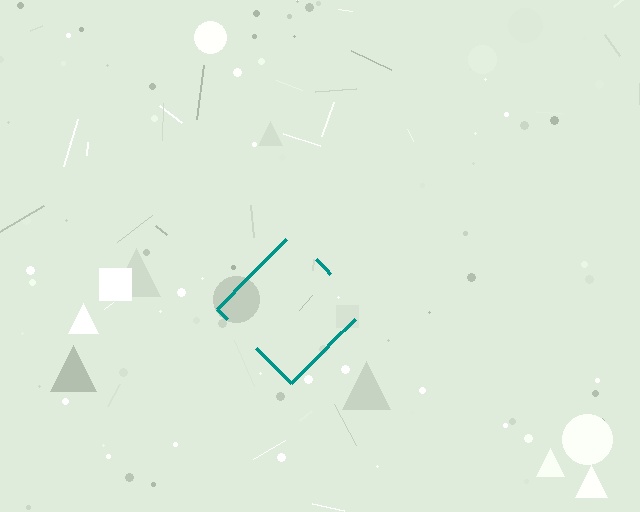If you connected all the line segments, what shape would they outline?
They would outline a diamond.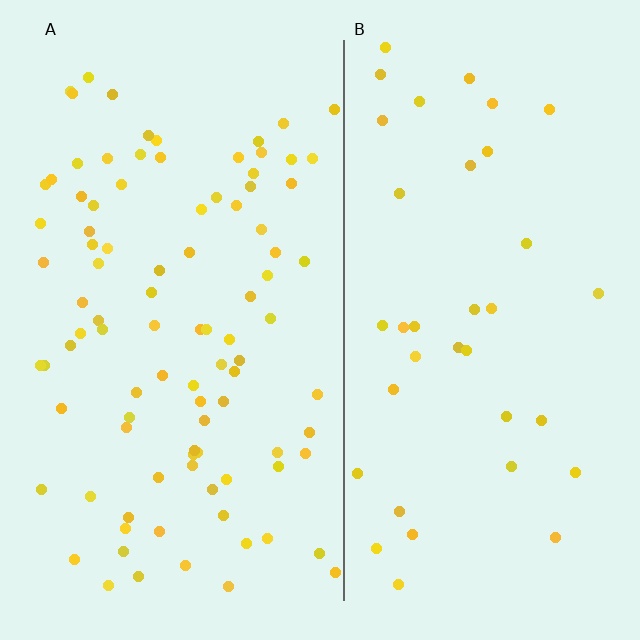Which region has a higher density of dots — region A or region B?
A (the left).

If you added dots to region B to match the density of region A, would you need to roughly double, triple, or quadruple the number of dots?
Approximately triple.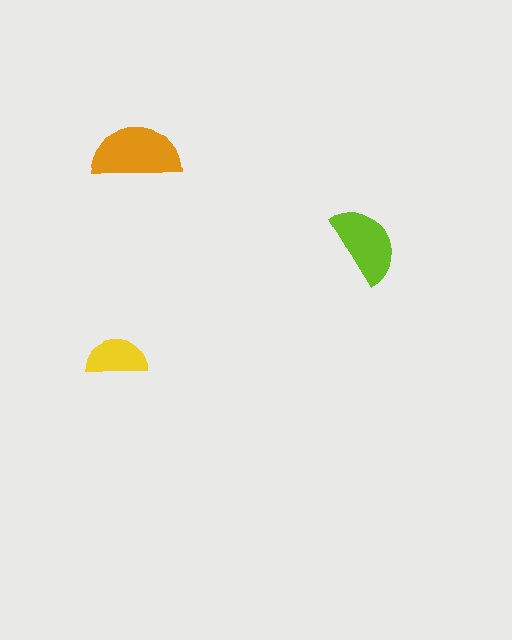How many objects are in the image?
There are 3 objects in the image.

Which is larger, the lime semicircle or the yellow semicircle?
The lime one.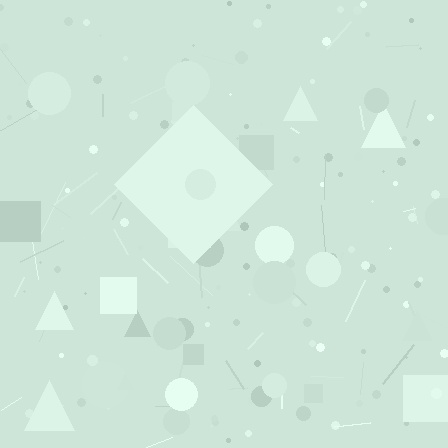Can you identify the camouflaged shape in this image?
The camouflaged shape is a diamond.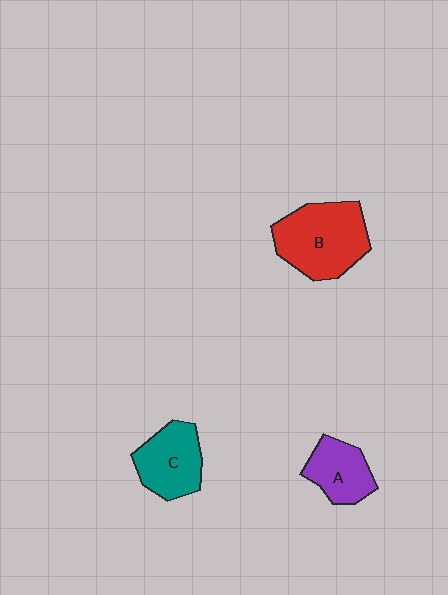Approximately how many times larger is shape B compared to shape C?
Approximately 1.4 times.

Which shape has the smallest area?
Shape A (purple).